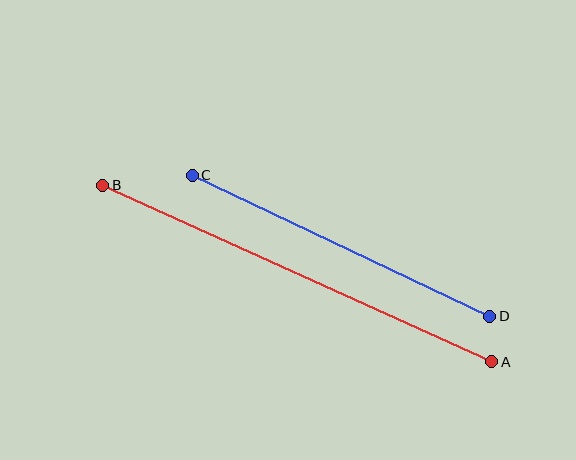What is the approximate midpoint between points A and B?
The midpoint is at approximately (297, 273) pixels.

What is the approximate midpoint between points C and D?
The midpoint is at approximately (341, 246) pixels.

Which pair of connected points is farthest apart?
Points A and B are farthest apart.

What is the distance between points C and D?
The distance is approximately 329 pixels.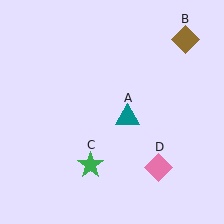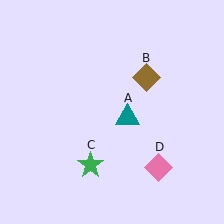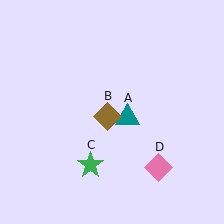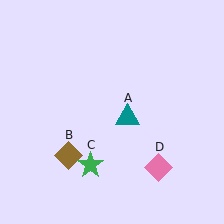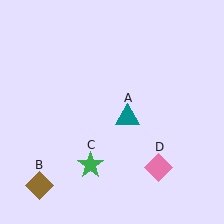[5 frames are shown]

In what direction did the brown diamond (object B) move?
The brown diamond (object B) moved down and to the left.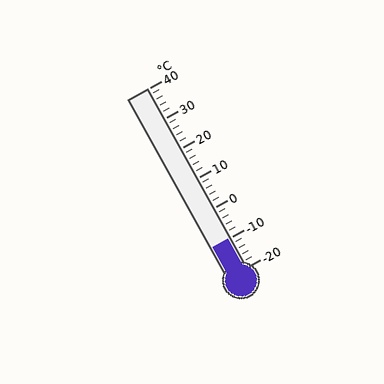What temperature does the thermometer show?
The thermometer shows approximately -10°C.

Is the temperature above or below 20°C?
The temperature is below 20°C.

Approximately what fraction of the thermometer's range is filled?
The thermometer is filled to approximately 15% of its range.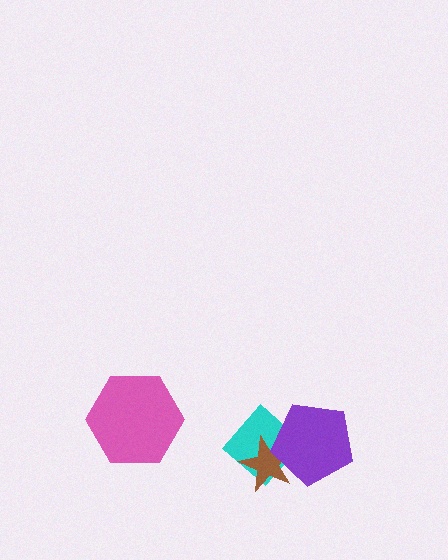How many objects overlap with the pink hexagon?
0 objects overlap with the pink hexagon.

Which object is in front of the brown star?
The purple pentagon is in front of the brown star.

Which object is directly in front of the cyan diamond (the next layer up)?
The brown star is directly in front of the cyan diamond.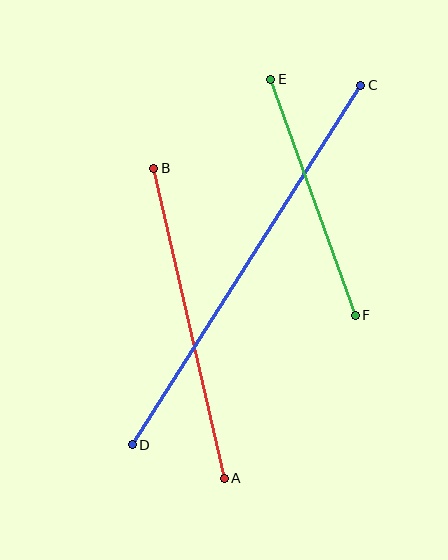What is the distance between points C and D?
The distance is approximately 426 pixels.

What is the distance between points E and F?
The distance is approximately 251 pixels.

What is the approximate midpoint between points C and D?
The midpoint is at approximately (246, 265) pixels.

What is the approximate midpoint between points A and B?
The midpoint is at approximately (189, 323) pixels.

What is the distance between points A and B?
The distance is approximately 318 pixels.